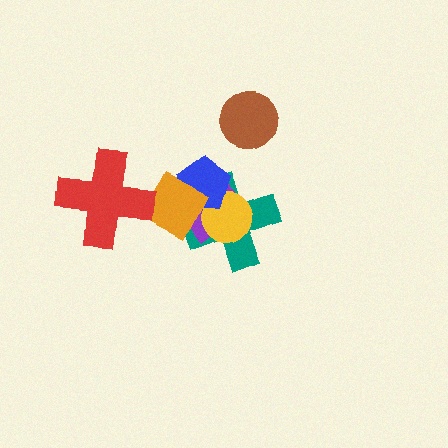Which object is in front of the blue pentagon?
The orange diamond is in front of the blue pentagon.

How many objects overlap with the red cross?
1 object overlaps with the red cross.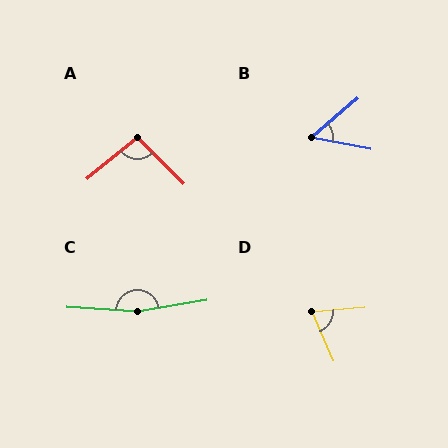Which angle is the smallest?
B, at approximately 50 degrees.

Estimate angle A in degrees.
Approximately 95 degrees.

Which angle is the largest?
C, at approximately 167 degrees.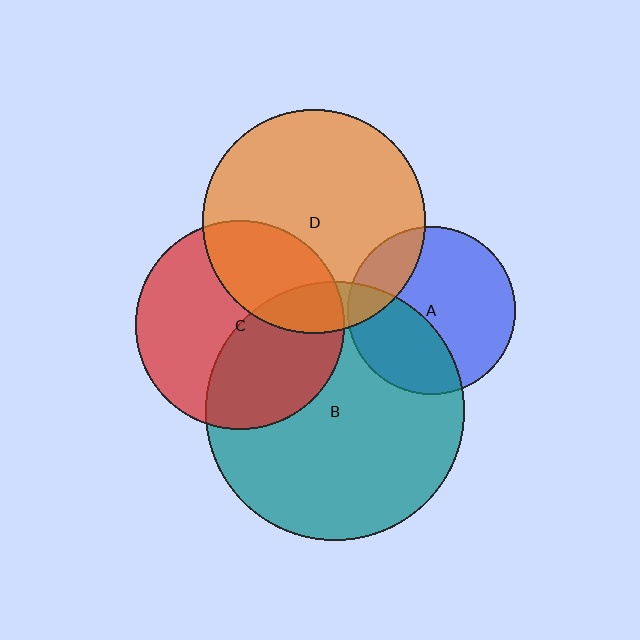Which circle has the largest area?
Circle B (teal).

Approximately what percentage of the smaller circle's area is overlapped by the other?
Approximately 30%.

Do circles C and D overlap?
Yes.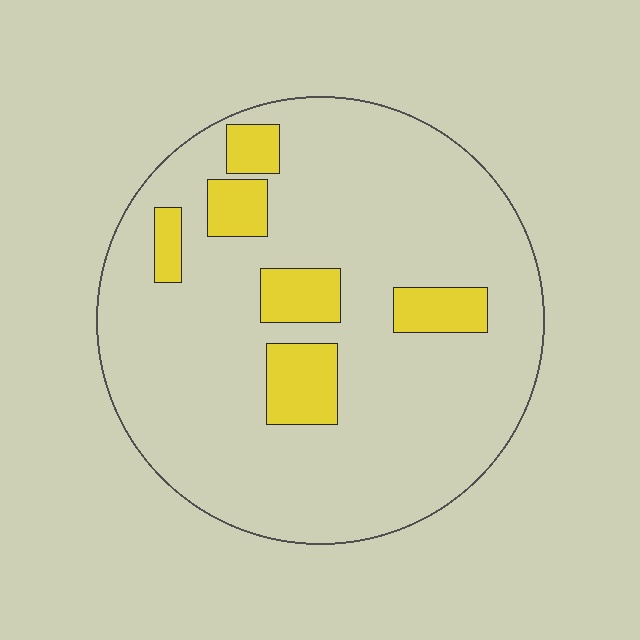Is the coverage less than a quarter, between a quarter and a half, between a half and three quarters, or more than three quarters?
Less than a quarter.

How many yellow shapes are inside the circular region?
6.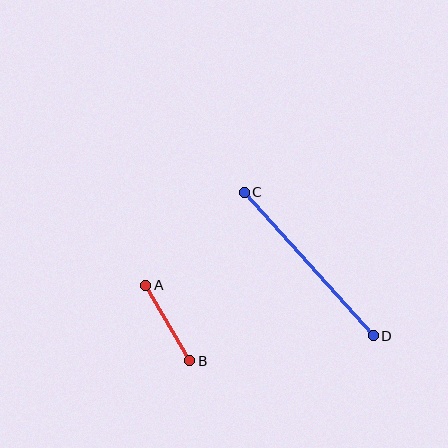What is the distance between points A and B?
The distance is approximately 88 pixels.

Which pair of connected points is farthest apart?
Points C and D are farthest apart.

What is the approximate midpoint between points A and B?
The midpoint is at approximately (168, 323) pixels.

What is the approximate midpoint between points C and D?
The midpoint is at approximately (309, 264) pixels.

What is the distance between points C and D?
The distance is approximately 193 pixels.